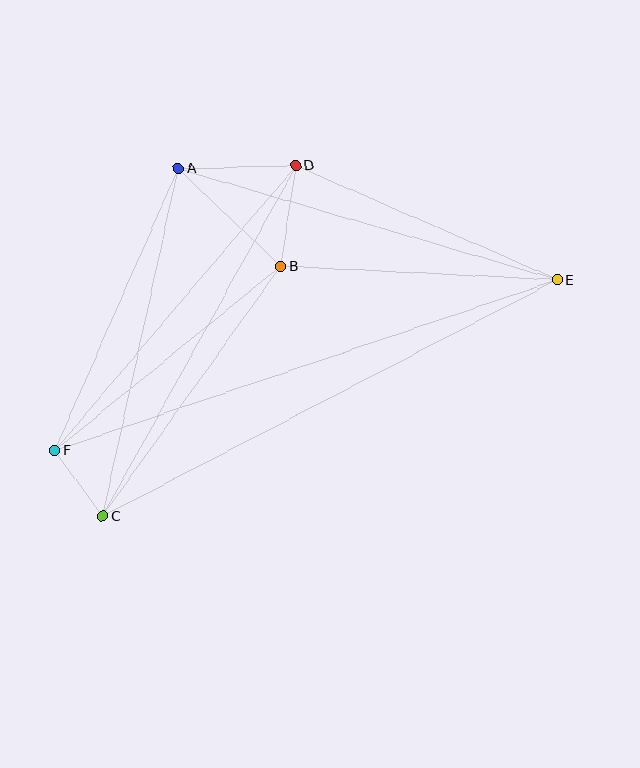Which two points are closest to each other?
Points C and F are closest to each other.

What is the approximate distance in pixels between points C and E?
The distance between C and E is approximately 512 pixels.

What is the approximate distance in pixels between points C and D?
The distance between C and D is approximately 400 pixels.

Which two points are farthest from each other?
Points E and F are farthest from each other.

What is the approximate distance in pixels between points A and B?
The distance between A and B is approximately 142 pixels.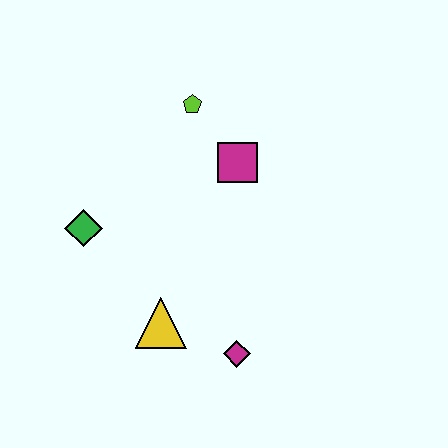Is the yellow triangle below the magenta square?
Yes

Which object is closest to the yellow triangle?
The magenta diamond is closest to the yellow triangle.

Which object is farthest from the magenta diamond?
The lime pentagon is farthest from the magenta diamond.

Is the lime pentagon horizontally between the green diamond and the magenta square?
Yes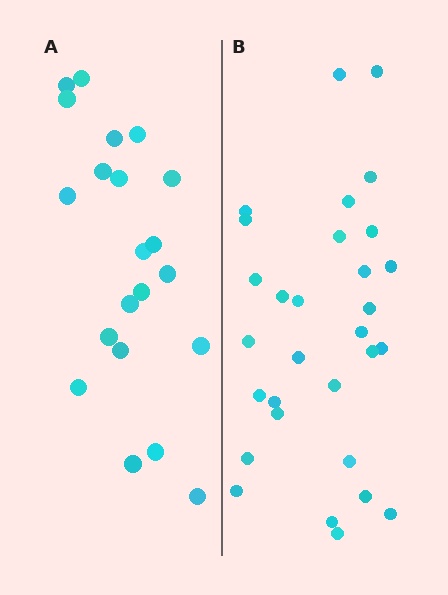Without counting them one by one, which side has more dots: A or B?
Region B (the right region) has more dots.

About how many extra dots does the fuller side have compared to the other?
Region B has roughly 8 or so more dots than region A.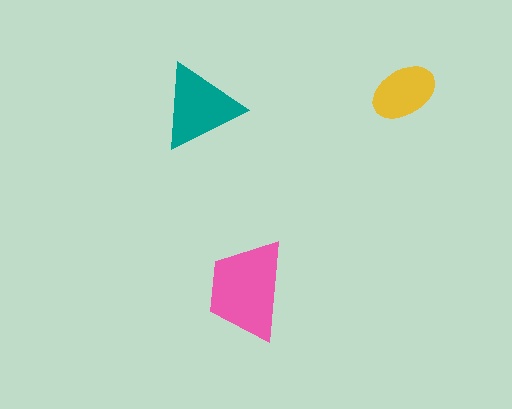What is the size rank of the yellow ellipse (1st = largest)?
3rd.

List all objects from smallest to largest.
The yellow ellipse, the teal triangle, the pink trapezoid.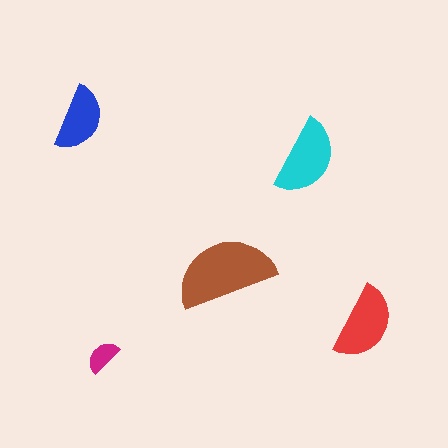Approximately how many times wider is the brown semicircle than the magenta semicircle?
About 3 times wider.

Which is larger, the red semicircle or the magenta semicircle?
The red one.